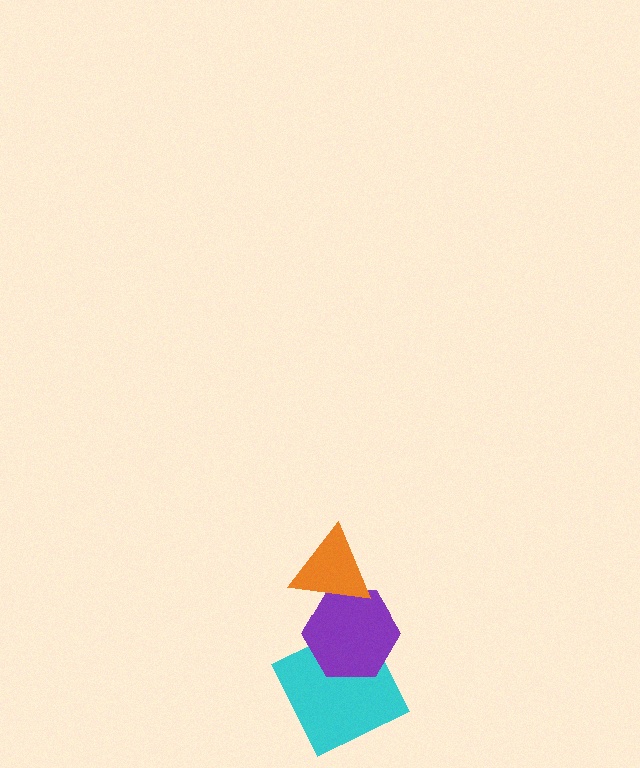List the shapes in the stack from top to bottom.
From top to bottom: the orange triangle, the purple hexagon, the cyan square.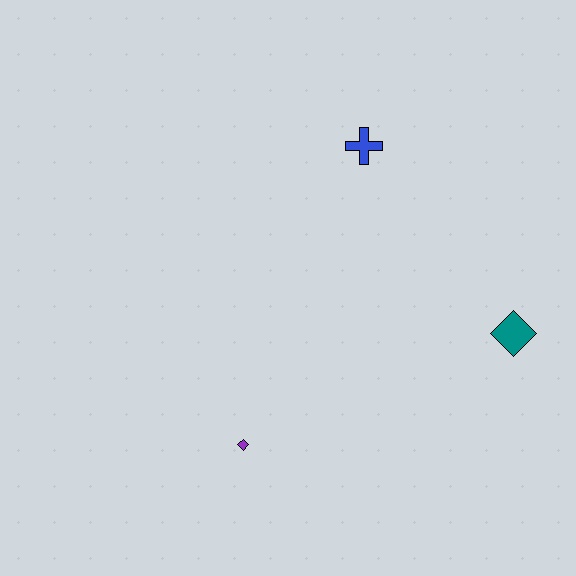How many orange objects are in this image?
There are no orange objects.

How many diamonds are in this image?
There are 2 diamonds.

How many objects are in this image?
There are 3 objects.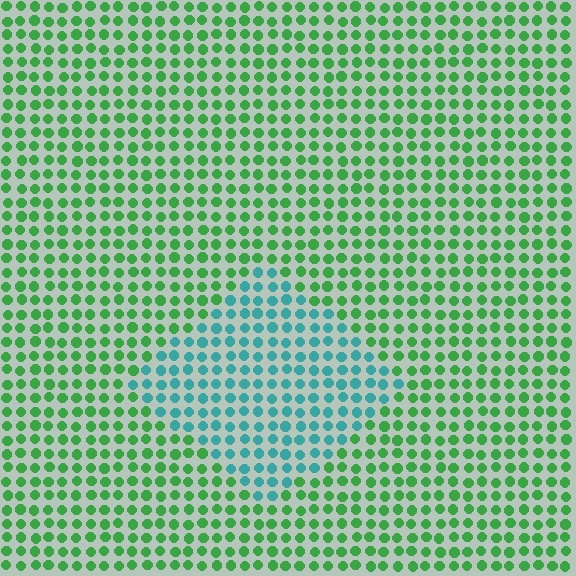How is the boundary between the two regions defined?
The boundary is defined purely by a slight shift in hue (about 52 degrees). Spacing, size, and orientation are identical on both sides.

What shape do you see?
I see a diamond.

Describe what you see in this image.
The image is filled with small green elements in a uniform arrangement. A diamond-shaped region is visible where the elements are tinted to a slightly different hue, forming a subtle color boundary.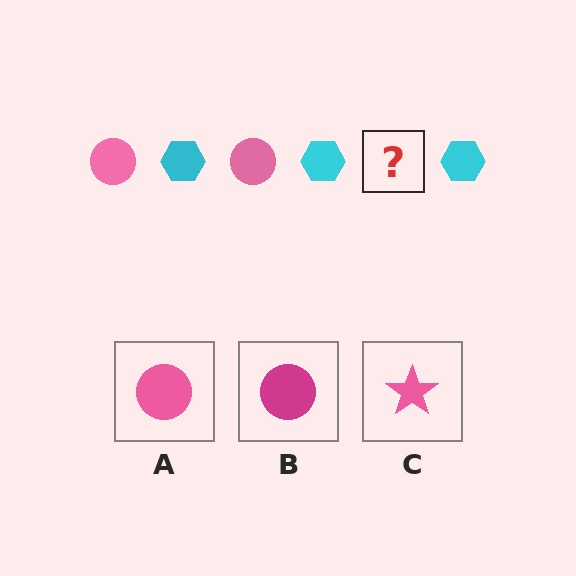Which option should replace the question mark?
Option A.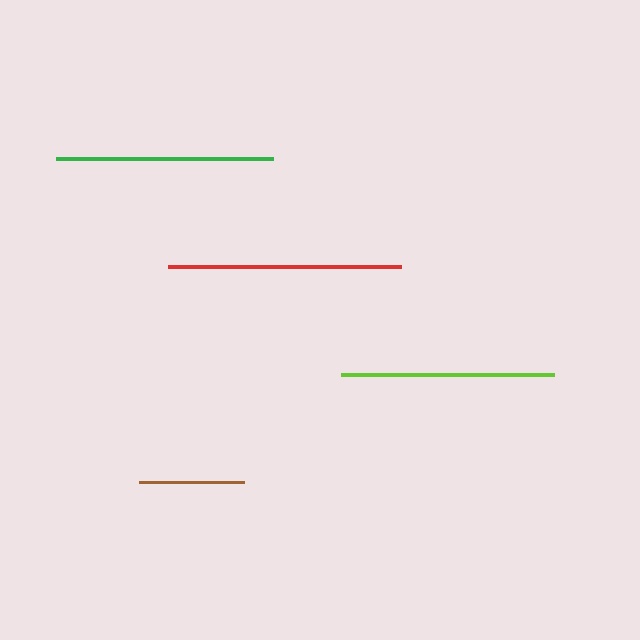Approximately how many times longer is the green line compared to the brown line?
The green line is approximately 2.1 times the length of the brown line.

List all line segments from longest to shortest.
From longest to shortest: red, green, lime, brown.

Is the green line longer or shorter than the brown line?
The green line is longer than the brown line.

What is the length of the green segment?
The green segment is approximately 217 pixels long.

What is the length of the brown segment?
The brown segment is approximately 105 pixels long.